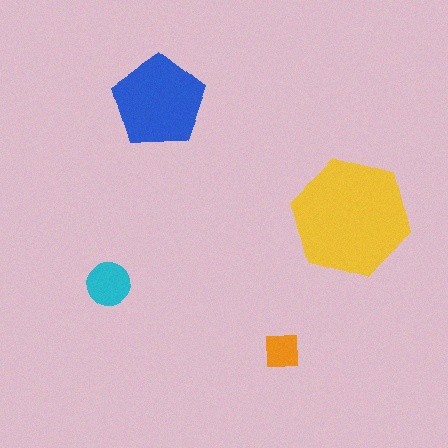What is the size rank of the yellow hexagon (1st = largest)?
1st.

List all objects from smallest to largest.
The orange square, the cyan circle, the blue pentagon, the yellow hexagon.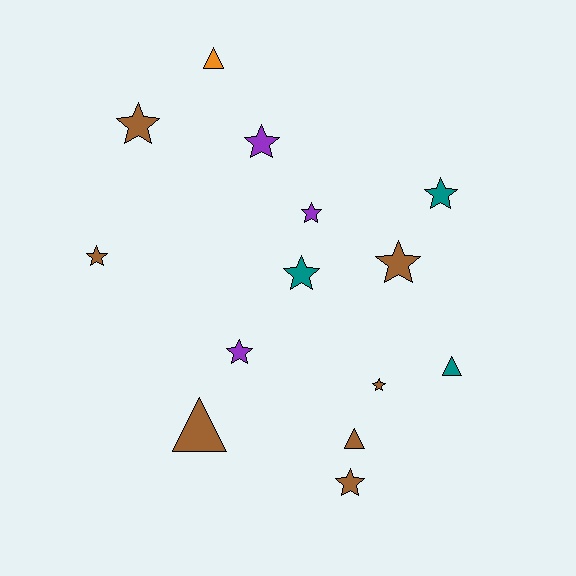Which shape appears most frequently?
Star, with 10 objects.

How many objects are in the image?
There are 14 objects.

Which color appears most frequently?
Brown, with 7 objects.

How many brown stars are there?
There are 5 brown stars.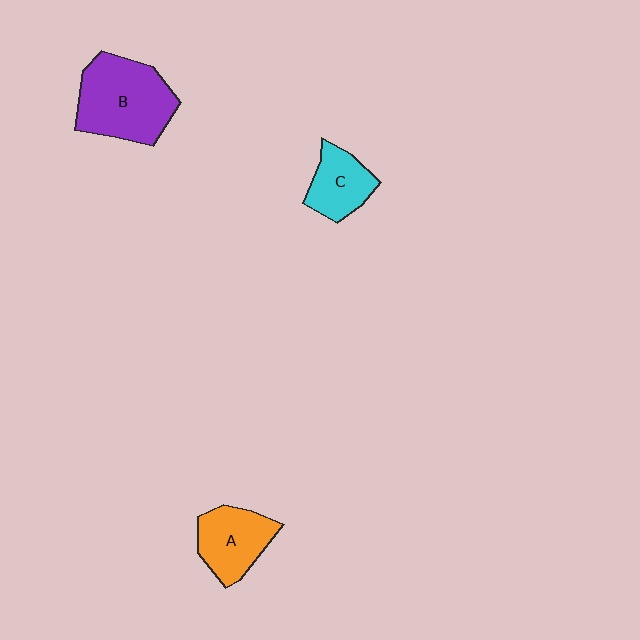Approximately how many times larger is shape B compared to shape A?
Approximately 1.6 times.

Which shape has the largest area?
Shape B (purple).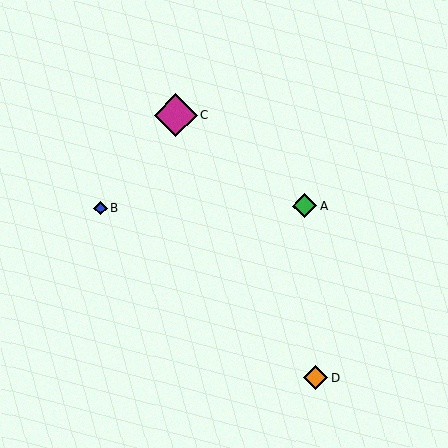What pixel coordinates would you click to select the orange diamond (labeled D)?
Click at (316, 378) to select the orange diamond D.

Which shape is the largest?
The magenta diamond (labeled C) is the largest.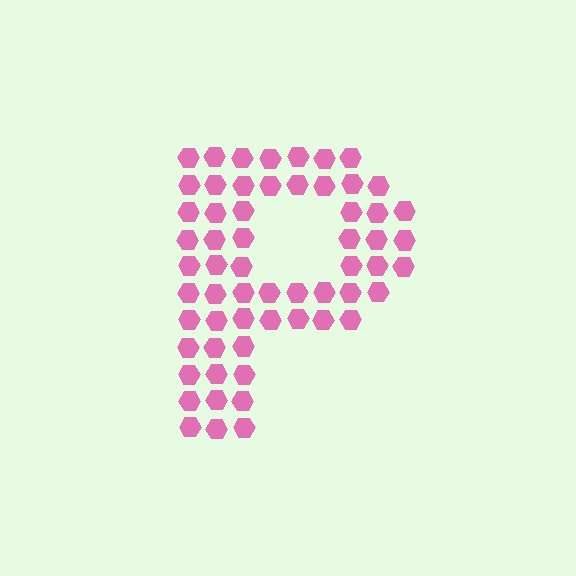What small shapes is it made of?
It is made of small hexagons.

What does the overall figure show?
The overall figure shows the letter P.